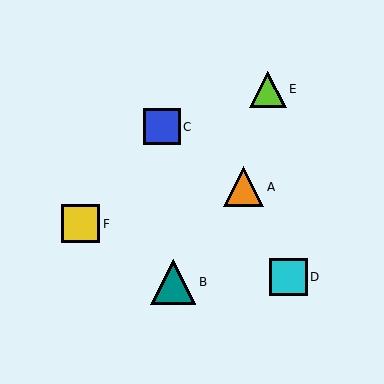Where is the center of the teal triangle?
The center of the teal triangle is at (173, 282).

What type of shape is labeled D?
Shape D is a cyan square.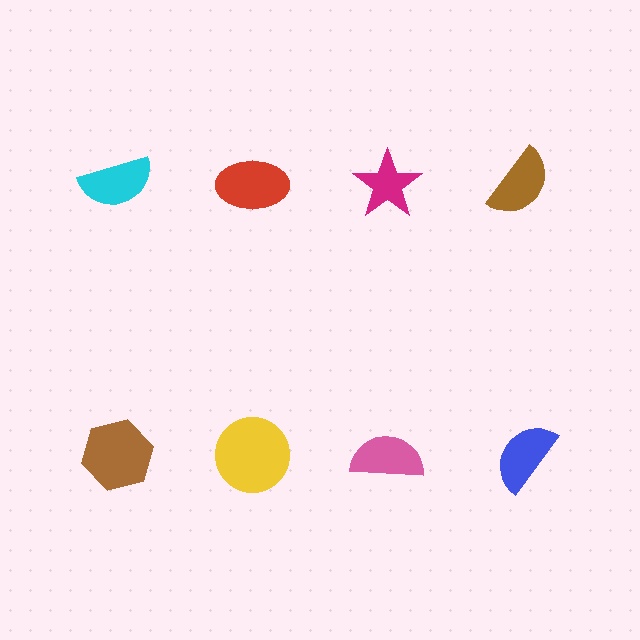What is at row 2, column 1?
A brown hexagon.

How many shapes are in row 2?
4 shapes.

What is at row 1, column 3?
A magenta star.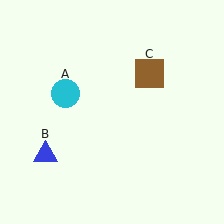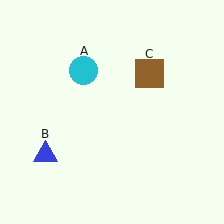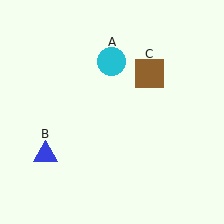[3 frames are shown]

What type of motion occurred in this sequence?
The cyan circle (object A) rotated clockwise around the center of the scene.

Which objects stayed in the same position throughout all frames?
Blue triangle (object B) and brown square (object C) remained stationary.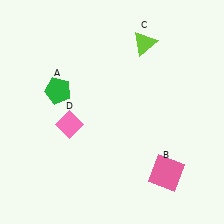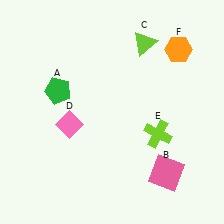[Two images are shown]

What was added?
A lime cross (E), an orange hexagon (F) were added in Image 2.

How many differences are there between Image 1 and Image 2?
There are 2 differences between the two images.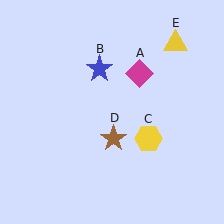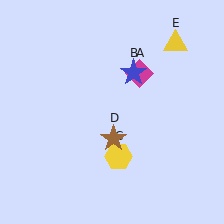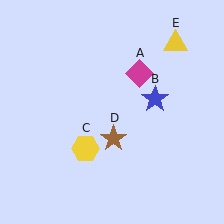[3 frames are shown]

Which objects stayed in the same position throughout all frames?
Magenta diamond (object A) and brown star (object D) and yellow triangle (object E) remained stationary.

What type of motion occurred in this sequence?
The blue star (object B), yellow hexagon (object C) rotated clockwise around the center of the scene.